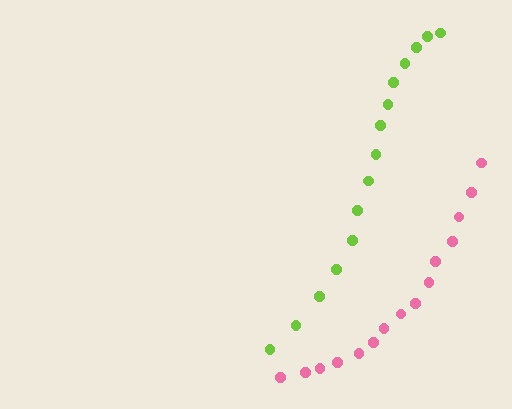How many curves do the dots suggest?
There are 2 distinct paths.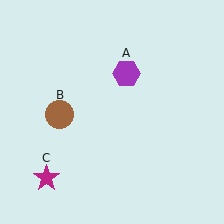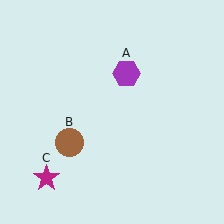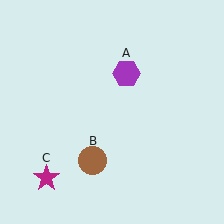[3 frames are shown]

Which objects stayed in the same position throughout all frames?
Purple hexagon (object A) and magenta star (object C) remained stationary.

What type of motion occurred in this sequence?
The brown circle (object B) rotated counterclockwise around the center of the scene.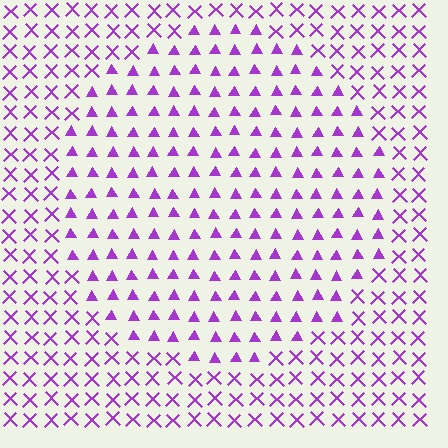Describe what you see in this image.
The image is filled with small purple elements arranged in a uniform grid. A circle-shaped region contains triangles, while the surrounding area contains X marks. The boundary is defined purely by the change in element shape.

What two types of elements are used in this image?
The image uses triangles inside the circle region and X marks outside it.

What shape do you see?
I see a circle.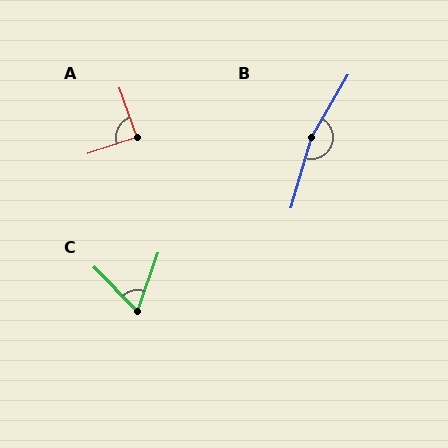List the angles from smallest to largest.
C (63°), A (89°), B (166°).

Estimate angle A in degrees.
Approximately 89 degrees.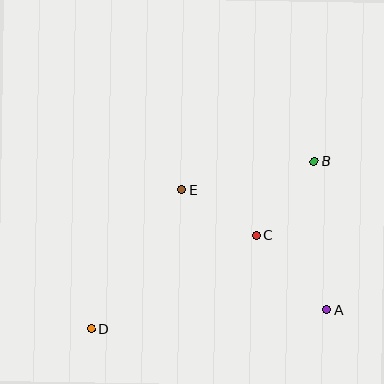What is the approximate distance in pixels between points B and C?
The distance between B and C is approximately 94 pixels.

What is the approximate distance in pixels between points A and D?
The distance between A and D is approximately 237 pixels.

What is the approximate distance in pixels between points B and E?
The distance between B and E is approximately 135 pixels.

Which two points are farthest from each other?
Points B and D are farthest from each other.